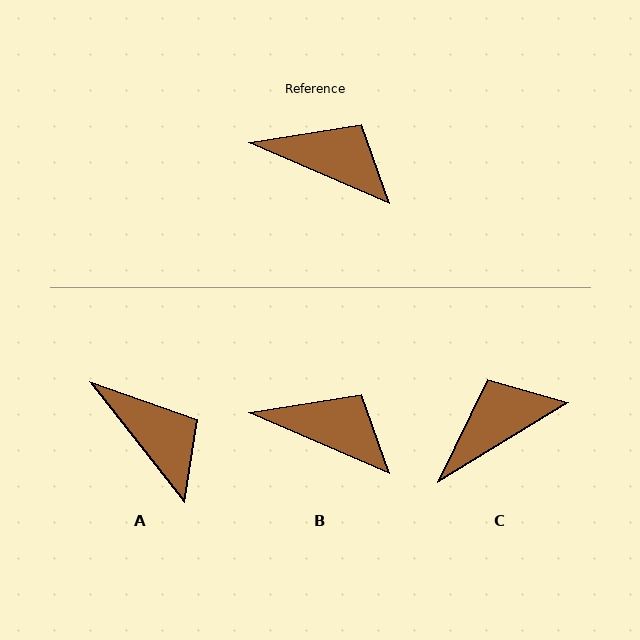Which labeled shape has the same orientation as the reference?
B.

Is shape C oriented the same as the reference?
No, it is off by about 55 degrees.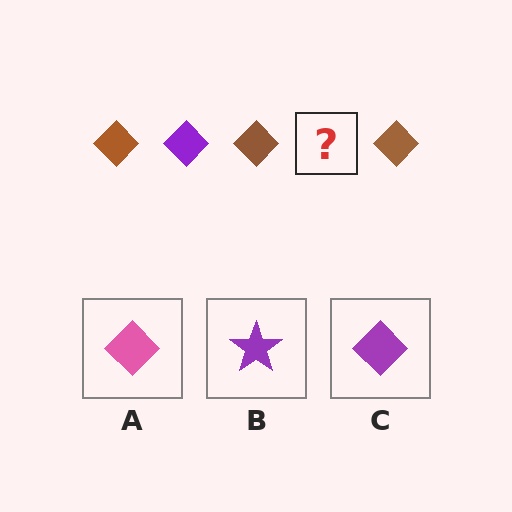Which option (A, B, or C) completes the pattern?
C.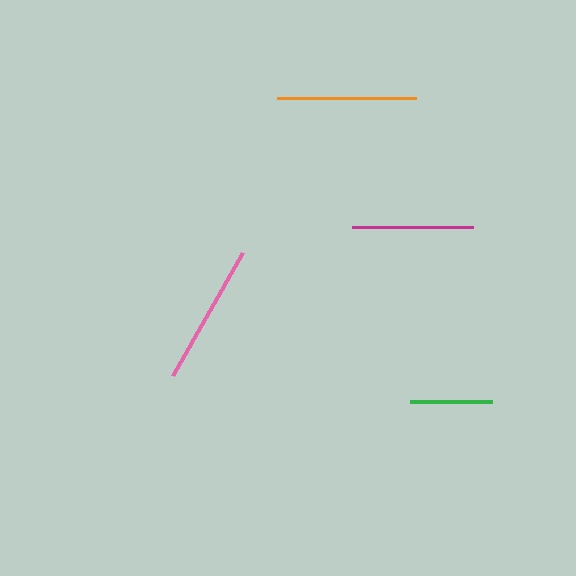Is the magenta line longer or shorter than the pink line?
The pink line is longer than the magenta line.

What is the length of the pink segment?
The pink segment is approximately 142 pixels long.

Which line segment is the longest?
The pink line is the longest at approximately 142 pixels.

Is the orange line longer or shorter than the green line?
The orange line is longer than the green line.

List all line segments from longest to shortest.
From longest to shortest: pink, orange, magenta, green.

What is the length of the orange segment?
The orange segment is approximately 139 pixels long.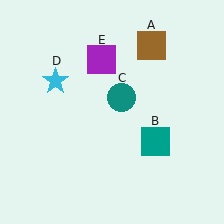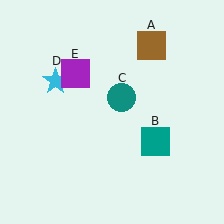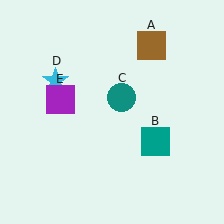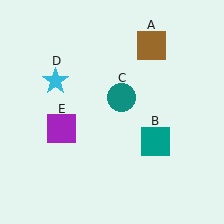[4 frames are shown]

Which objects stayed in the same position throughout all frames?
Brown square (object A) and teal square (object B) and teal circle (object C) and cyan star (object D) remained stationary.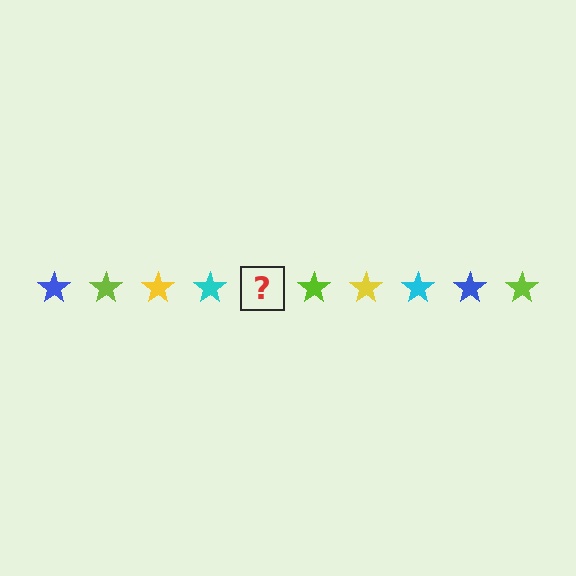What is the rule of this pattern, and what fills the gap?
The rule is that the pattern cycles through blue, lime, yellow, cyan stars. The gap should be filled with a blue star.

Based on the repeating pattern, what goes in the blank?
The blank should be a blue star.